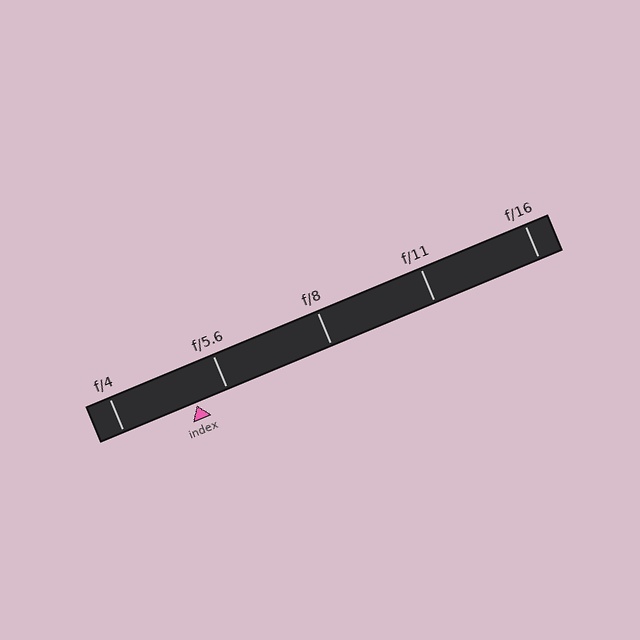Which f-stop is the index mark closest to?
The index mark is closest to f/5.6.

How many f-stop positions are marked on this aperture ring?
There are 5 f-stop positions marked.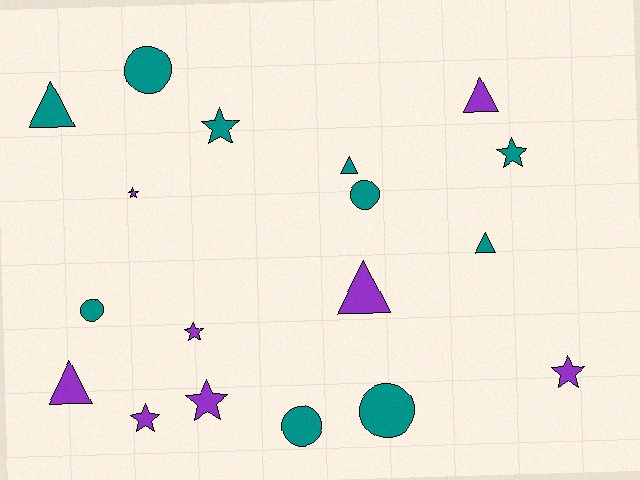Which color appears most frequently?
Teal, with 10 objects.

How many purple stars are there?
There are 5 purple stars.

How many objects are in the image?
There are 18 objects.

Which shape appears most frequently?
Star, with 7 objects.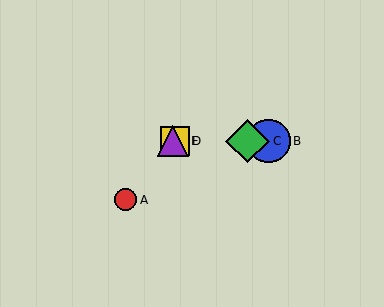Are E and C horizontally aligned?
Yes, both are at y≈141.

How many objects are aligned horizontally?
4 objects (B, C, D, E) are aligned horizontally.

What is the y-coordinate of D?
Object D is at y≈141.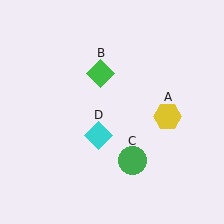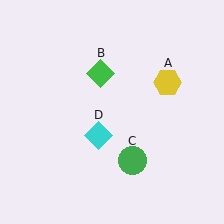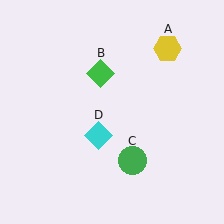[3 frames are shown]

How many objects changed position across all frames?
1 object changed position: yellow hexagon (object A).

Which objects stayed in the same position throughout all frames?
Green diamond (object B) and green circle (object C) and cyan diamond (object D) remained stationary.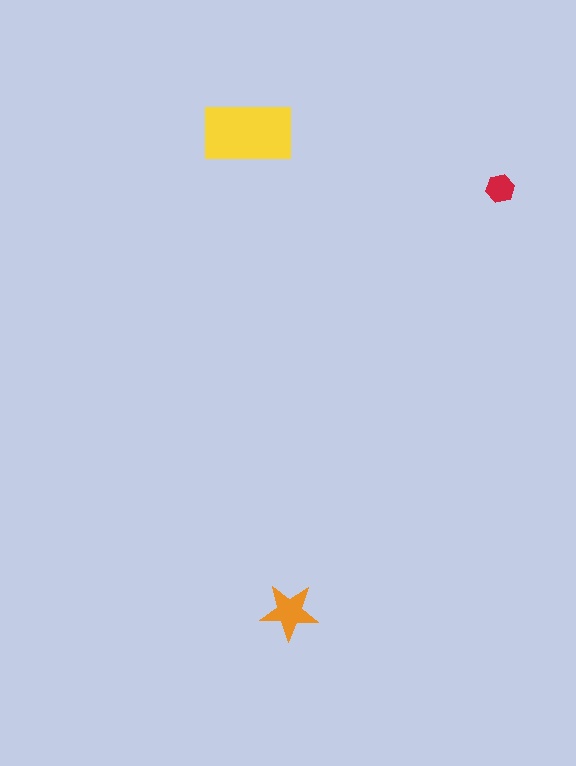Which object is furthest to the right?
The red hexagon is rightmost.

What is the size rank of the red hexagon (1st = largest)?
3rd.